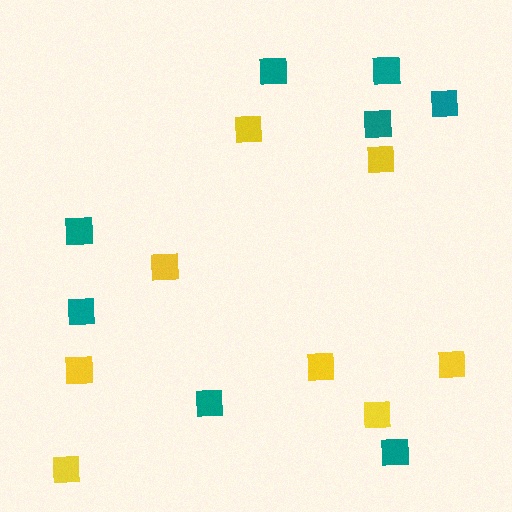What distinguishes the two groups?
There are 2 groups: one group of yellow squares (8) and one group of teal squares (8).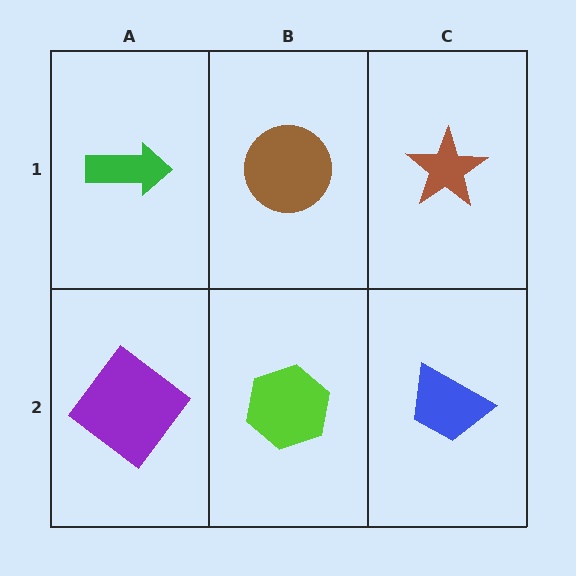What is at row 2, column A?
A purple diamond.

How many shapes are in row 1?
3 shapes.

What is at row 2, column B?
A lime hexagon.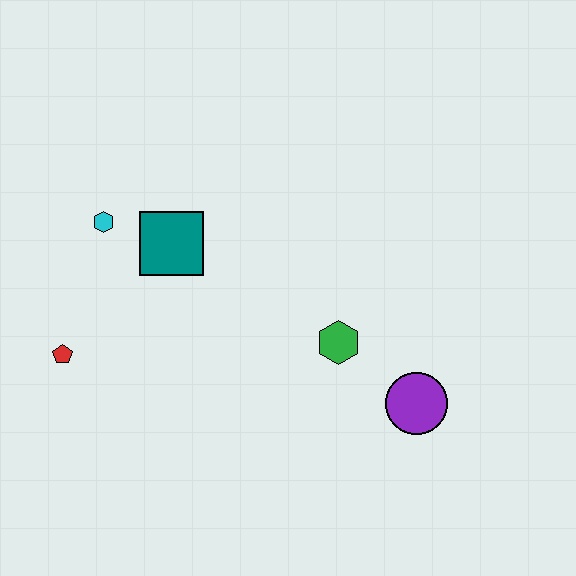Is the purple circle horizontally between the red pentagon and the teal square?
No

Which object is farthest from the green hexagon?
The red pentagon is farthest from the green hexagon.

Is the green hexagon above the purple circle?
Yes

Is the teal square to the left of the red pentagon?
No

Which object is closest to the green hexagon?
The purple circle is closest to the green hexagon.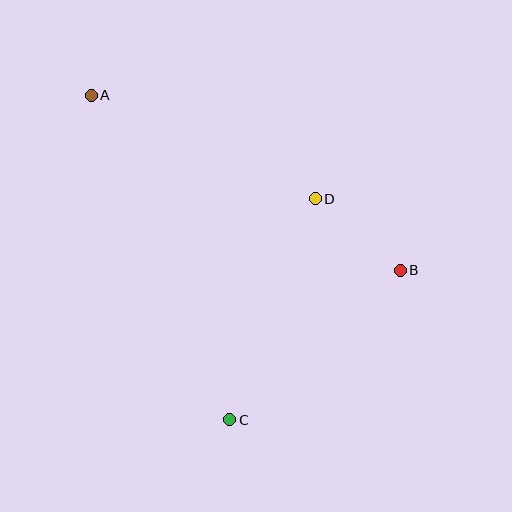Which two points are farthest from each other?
Points A and B are farthest from each other.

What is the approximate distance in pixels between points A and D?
The distance between A and D is approximately 247 pixels.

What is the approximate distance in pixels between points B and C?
The distance between B and C is approximately 227 pixels.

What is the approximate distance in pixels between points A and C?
The distance between A and C is approximately 353 pixels.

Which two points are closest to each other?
Points B and D are closest to each other.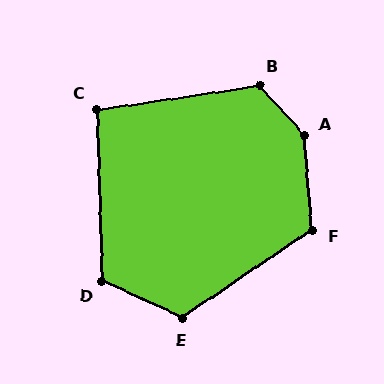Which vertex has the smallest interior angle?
C, at approximately 96 degrees.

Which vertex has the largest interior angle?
A, at approximately 142 degrees.